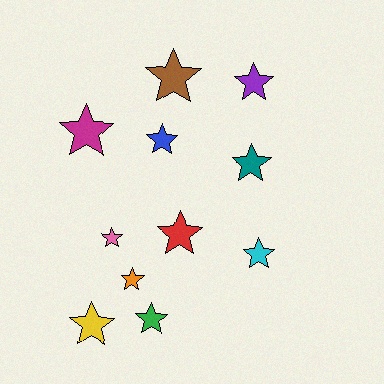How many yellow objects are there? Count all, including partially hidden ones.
There is 1 yellow object.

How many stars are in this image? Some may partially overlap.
There are 11 stars.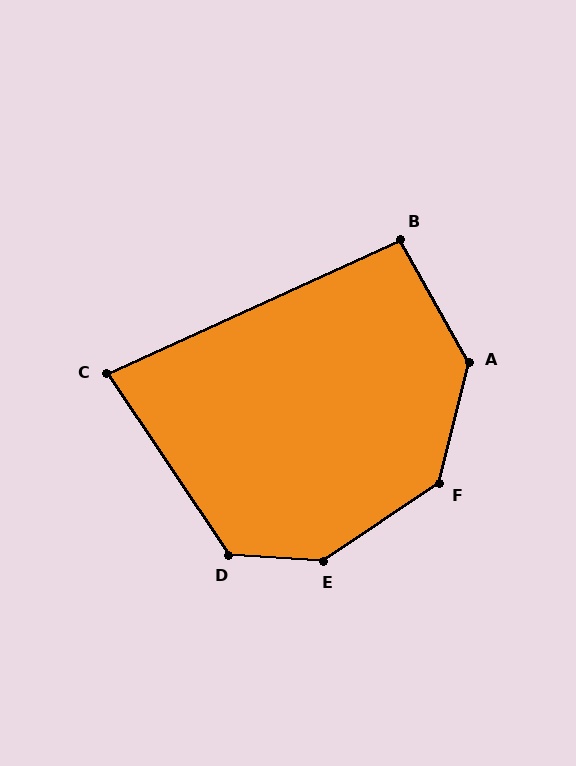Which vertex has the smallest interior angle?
C, at approximately 81 degrees.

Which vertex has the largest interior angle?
E, at approximately 142 degrees.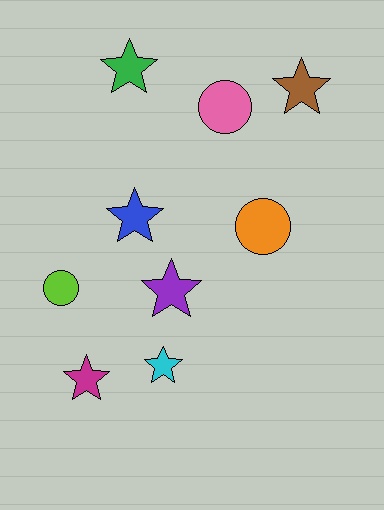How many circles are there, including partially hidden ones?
There are 3 circles.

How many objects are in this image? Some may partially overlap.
There are 9 objects.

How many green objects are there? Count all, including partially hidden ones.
There is 1 green object.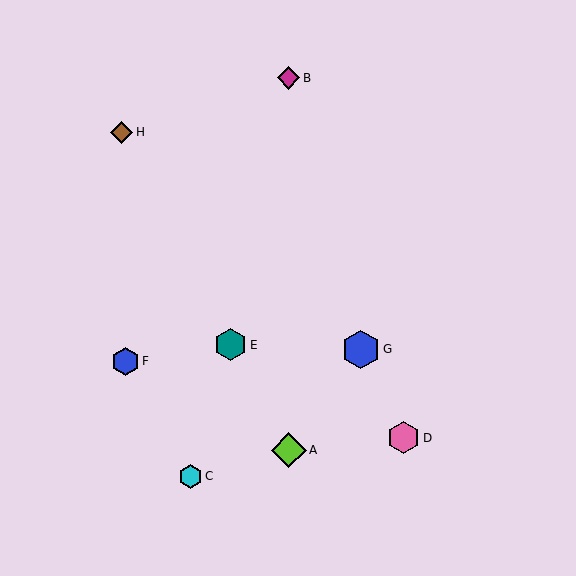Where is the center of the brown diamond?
The center of the brown diamond is at (121, 132).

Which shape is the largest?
The blue hexagon (labeled G) is the largest.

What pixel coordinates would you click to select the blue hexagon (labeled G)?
Click at (361, 349) to select the blue hexagon G.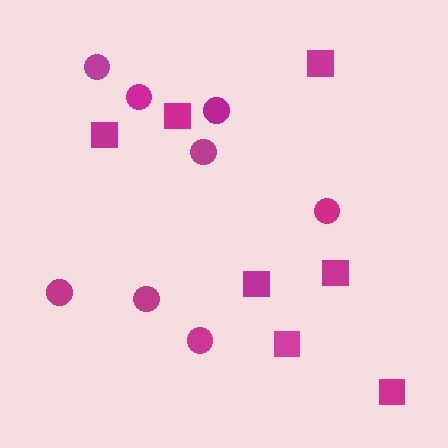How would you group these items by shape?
There are 2 groups: one group of squares (7) and one group of circles (8).